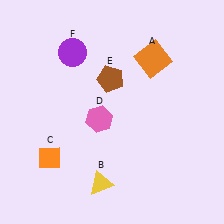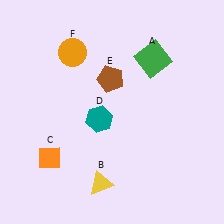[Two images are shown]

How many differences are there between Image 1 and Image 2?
There are 3 differences between the two images.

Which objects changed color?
A changed from orange to green. D changed from pink to teal. F changed from purple to orange.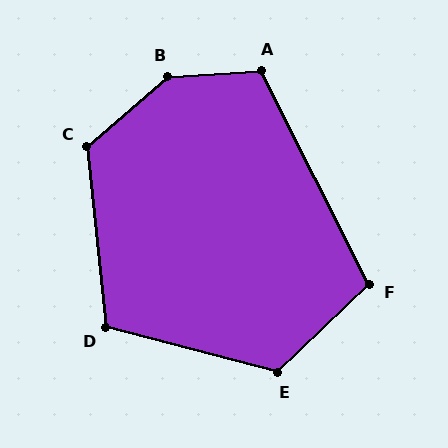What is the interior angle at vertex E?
Approximately 122 degrees (obtuse).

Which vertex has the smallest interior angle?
F, at approximately 107 degrees.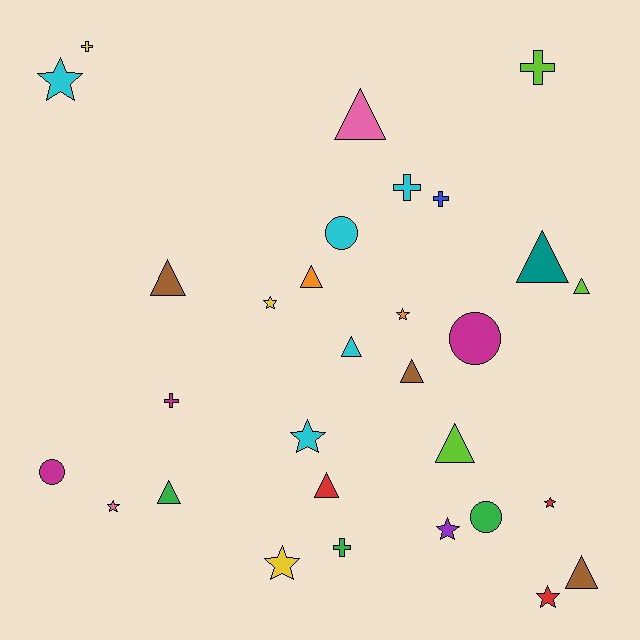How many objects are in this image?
There are 30 objects.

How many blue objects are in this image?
There is 1 blue object.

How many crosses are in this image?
There are 6 crosses.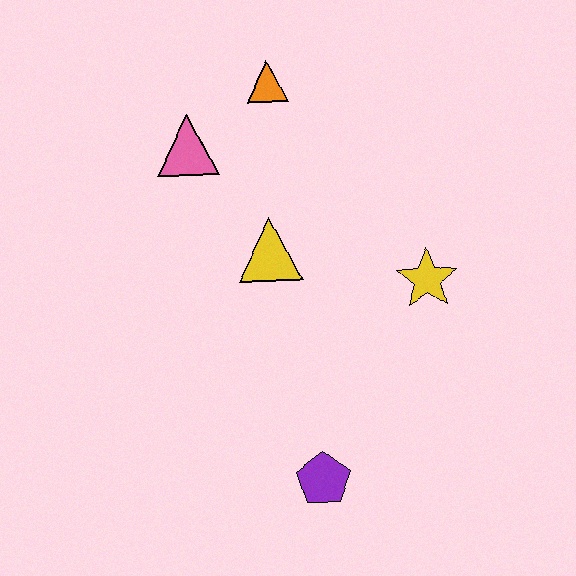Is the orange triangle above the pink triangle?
Yes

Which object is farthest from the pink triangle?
The purple pentagon is farthest from the pink triangle.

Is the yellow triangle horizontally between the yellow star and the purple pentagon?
No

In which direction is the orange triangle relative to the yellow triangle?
The orange triangle is above the yellow triangle.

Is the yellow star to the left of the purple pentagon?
No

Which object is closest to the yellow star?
The yellow triangle is closest to the yellow star.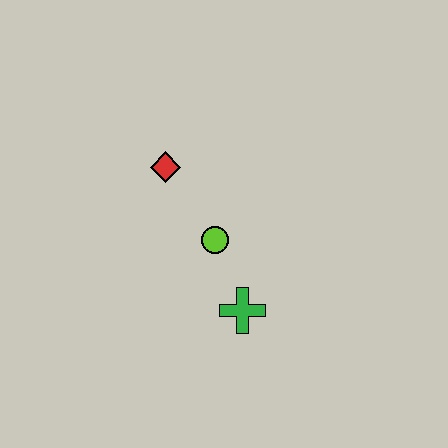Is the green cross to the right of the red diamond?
Yes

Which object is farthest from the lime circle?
The red diamond is farthest from the lime circle.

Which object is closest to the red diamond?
The lime circle is closest to the red diamond.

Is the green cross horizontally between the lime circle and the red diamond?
No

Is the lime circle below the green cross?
No